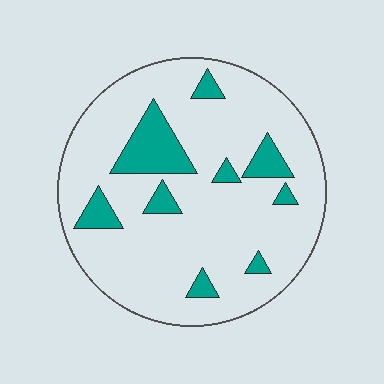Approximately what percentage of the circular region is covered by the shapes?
Approximately 15%.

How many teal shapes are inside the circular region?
9.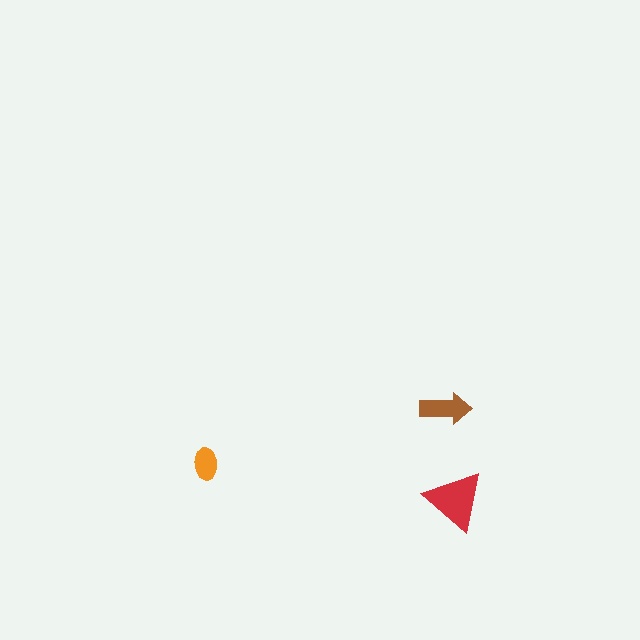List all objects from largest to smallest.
The red triangle, the brown arrow, the orange ellipse.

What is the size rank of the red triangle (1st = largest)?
1st.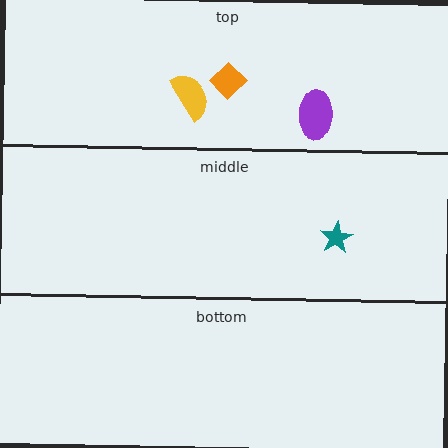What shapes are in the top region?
The orange diamond, the purple ellipse, the yellow semicircle.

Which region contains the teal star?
The middle region.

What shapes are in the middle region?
The teal star.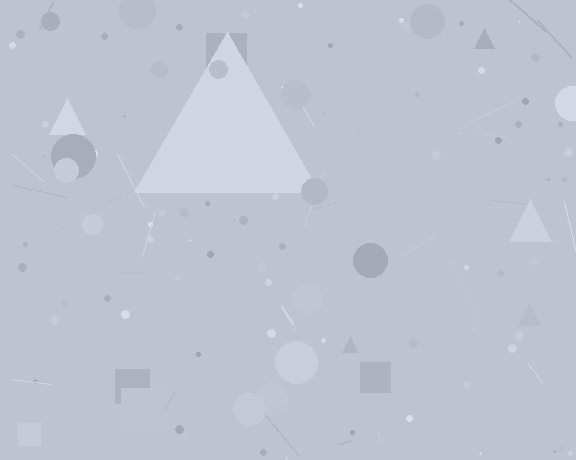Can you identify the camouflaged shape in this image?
The camouflaged shape is a triangle.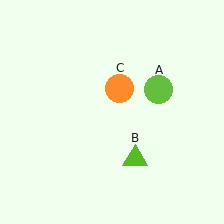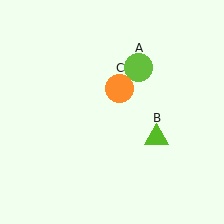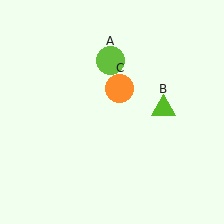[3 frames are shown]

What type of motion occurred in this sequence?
The lime circle (object A), lime triangle (object B) rotated counterclockwise around the center of the scene.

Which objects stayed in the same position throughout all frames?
Orange circle (object C) remained stationary.